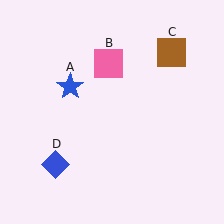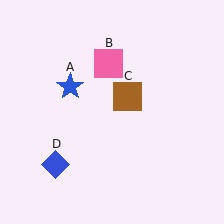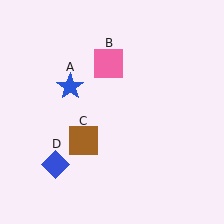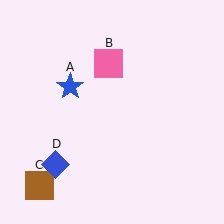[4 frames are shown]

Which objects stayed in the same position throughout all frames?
Blue star (object A) and pink square (object B) and blue diamond (object D) remained stationary.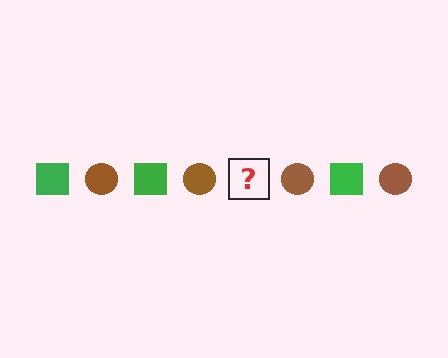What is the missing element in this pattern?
The missing element is a green square.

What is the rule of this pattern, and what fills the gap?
The rule is that the pattern alternates between green square and brown circle. The gap should be filled with a green square.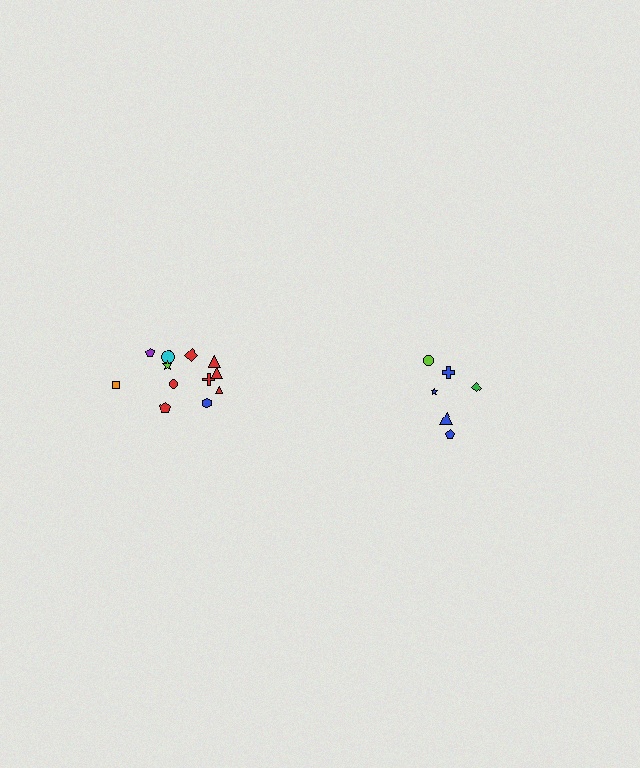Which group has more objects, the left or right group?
The left group.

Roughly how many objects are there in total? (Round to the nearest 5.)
Roughly 20 objects in total.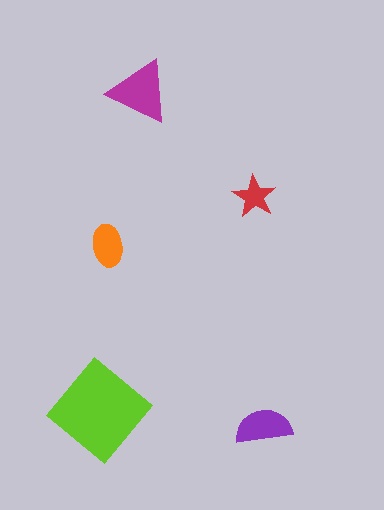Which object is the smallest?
The red star.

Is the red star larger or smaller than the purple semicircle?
Smaller.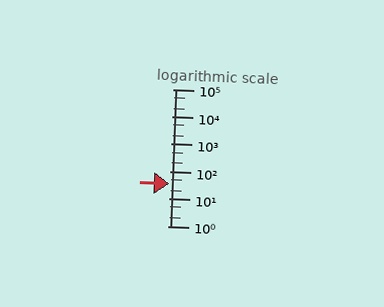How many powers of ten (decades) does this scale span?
The scale spans 5 decades, from 1 to 100000.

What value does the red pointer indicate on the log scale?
The pointer indicates approximately 35.